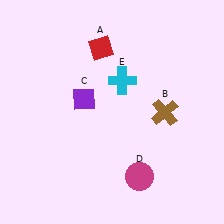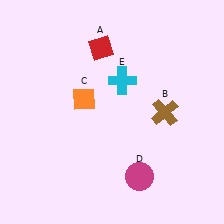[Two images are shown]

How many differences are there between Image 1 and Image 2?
There is 1 difference between the two images.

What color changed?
The diamond (C) changed from purple in Image 1 to orange in Image 2.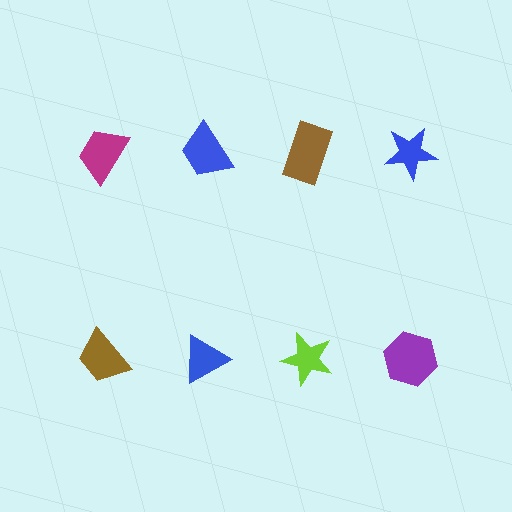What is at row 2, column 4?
A purple hexagon.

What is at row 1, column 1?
A magenta trapezoid.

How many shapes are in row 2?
4 shapes.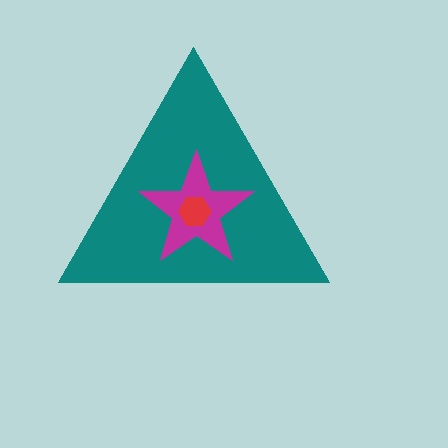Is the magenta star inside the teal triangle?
Yes.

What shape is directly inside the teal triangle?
The magenta star.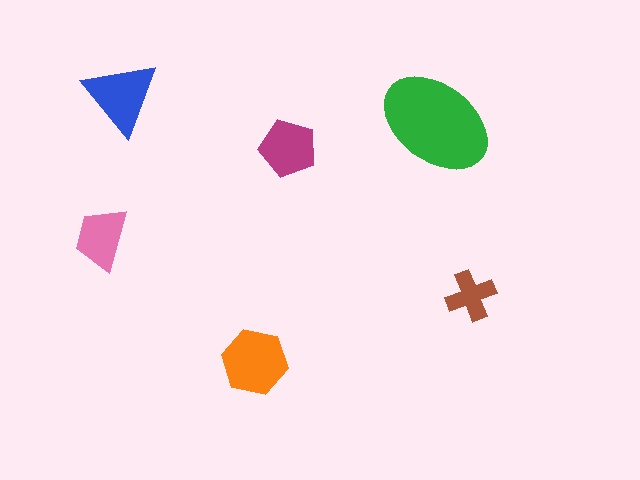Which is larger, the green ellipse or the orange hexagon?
The green ellipse.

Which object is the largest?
The green ellipse.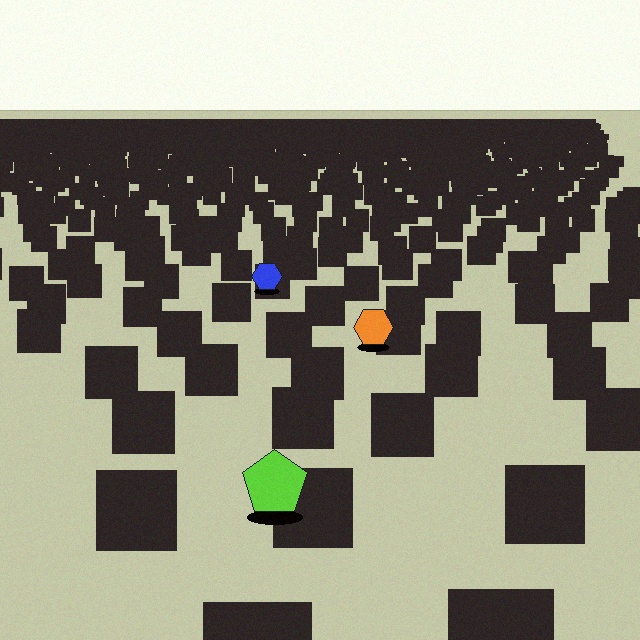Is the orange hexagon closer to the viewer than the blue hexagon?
Yes. The orange hexagon is closer — you can tell from the texture gradient: the ground texture is coarser near it.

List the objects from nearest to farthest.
From nearest to farthest: the lime pentagon, the orange hexagon, the blue hexagon.